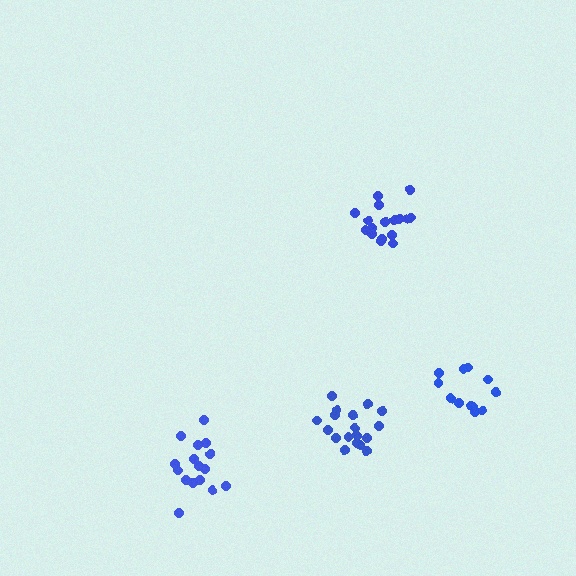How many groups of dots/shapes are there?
There are 4 groups.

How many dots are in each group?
Group 1: 16 dots, Group 2: 12 dots, Group 3: 18 dots, Group 4: 17 dots (63 total).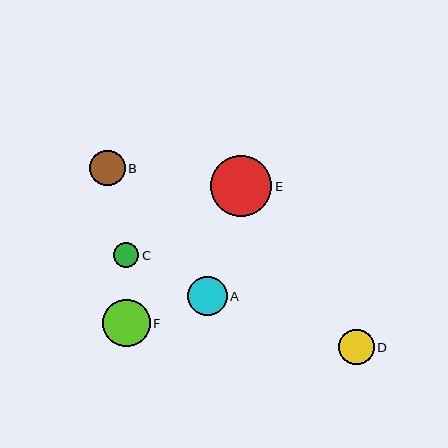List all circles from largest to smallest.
From largest to smallest: E, F, A, D, B, C.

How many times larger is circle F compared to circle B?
Circle F is approximately 1.3 times the size of circle B.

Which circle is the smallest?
Circle C is the smallest with a size of approximately 25 pixels.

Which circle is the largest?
Circle E is the largest with a size of approximately 61 pixels.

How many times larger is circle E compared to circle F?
Circle E is approximately 1.3 times the size of circle F.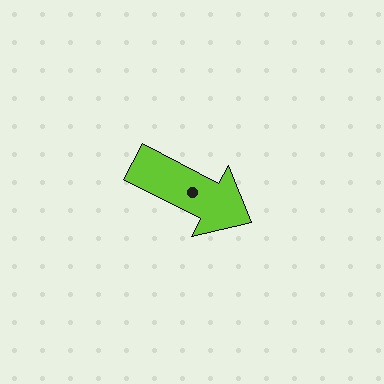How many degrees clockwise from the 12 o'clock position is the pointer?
Approximately 117 degrees.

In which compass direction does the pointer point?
Southeast.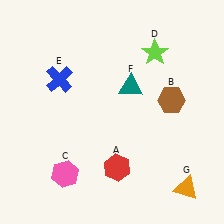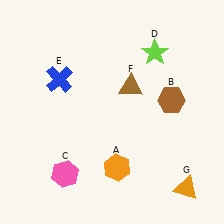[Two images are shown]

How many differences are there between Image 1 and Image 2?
There are 2 differences between the two images.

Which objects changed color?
A changed from red to orange. F changed from teal to brown.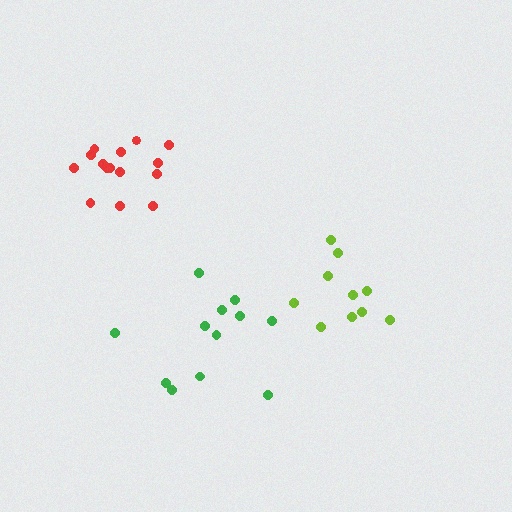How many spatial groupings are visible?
There are 3 spatial groupings.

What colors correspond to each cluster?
The clusters are colored: lime, red, green.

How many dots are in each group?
Group 1: 10 dots, Group 2: 15 dots, Group 3: 12 dots (37 total).